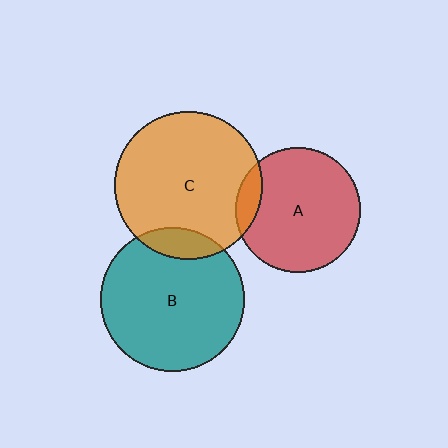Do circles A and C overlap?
Yes.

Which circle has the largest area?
Circle C (orange).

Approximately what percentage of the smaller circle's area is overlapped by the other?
Approximately 10%.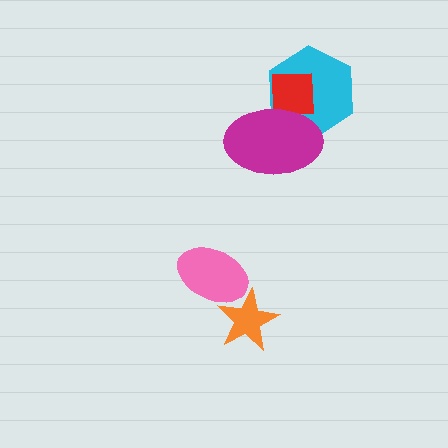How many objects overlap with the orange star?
1 object overlaps with the orange star.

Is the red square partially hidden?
Yes, it is partially covered by another shape.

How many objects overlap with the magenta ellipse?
2 objects overlap with the magenta ellipse.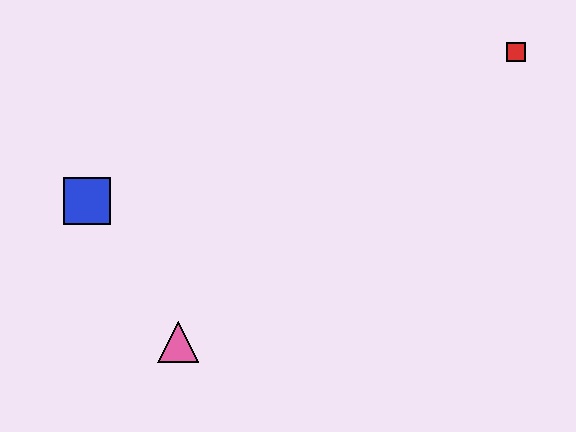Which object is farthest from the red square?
The blue square is farthest from the red square.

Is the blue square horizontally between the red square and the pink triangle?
No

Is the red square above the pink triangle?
Yes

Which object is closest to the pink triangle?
The blue square is closest to the pink triangle.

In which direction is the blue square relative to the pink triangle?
The blue square is above the pink triangle.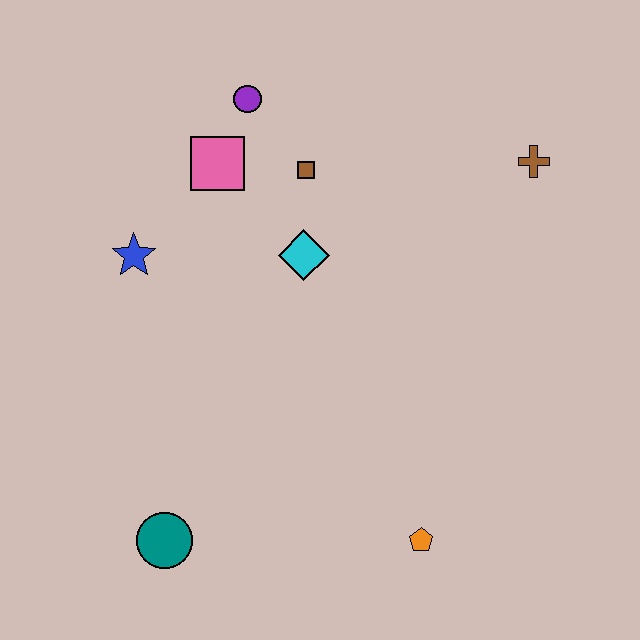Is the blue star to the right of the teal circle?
No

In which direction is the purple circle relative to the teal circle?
The purple circle is above the teal circle.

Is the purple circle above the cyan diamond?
Yes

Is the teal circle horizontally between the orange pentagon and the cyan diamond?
No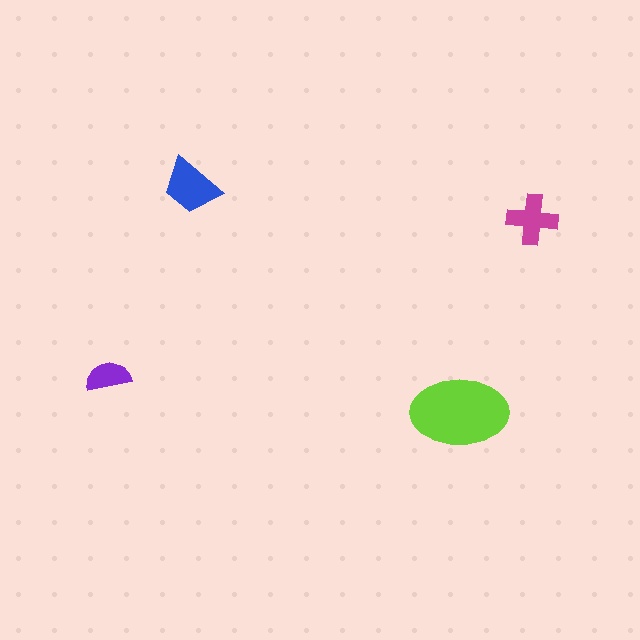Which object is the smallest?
The purple semicircle.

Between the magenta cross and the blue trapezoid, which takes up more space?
The blue trapezoid.